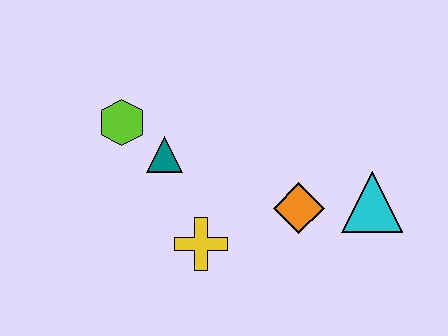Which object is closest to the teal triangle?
The lime hexagon is closest to the teal triangle.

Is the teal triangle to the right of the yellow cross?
No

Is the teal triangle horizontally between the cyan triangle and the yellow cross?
No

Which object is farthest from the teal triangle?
The cyan triangle is farthest from the teal triangle.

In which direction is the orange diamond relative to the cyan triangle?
The orange diamond is to the left of the cyan triangle.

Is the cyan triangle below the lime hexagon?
Yes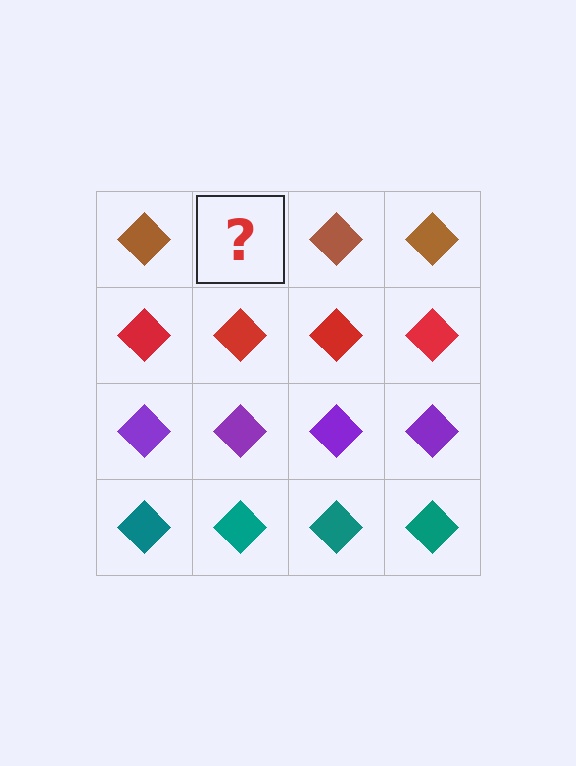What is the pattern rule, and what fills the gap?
The rule is that each row has a consistent color. The gap should be filled with a brown diamond.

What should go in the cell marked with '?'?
The missing cell should contain a brown diamond.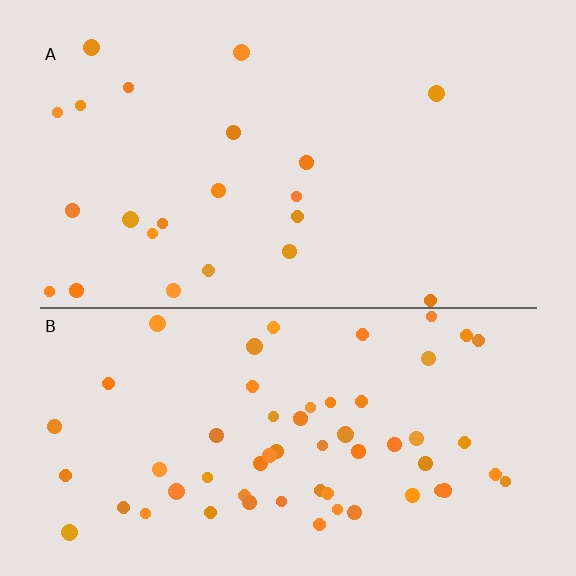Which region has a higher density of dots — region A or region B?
B (the bottom).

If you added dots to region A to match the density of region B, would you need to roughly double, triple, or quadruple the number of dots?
Approximately triple.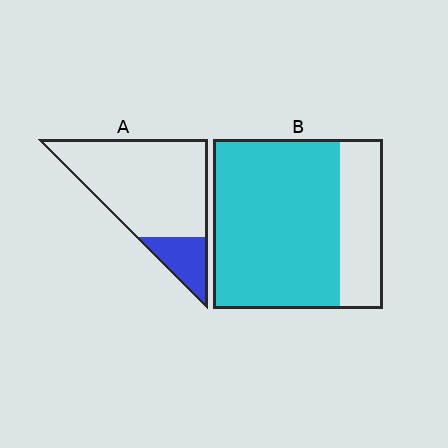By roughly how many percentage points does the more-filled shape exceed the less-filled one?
By roughly 55 percentage points (B over A).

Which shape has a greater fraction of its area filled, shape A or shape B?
Shape B.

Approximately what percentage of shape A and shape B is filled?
A is approximately 20% and B is approximately 75%.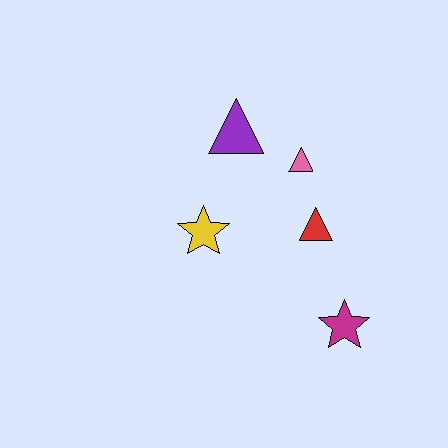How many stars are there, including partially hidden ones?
There are 2 stars.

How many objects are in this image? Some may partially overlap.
There are 5 objects.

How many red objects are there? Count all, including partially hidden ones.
There is 1 red object.